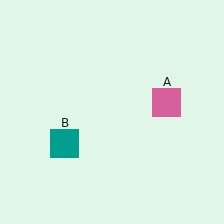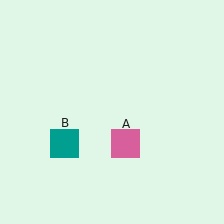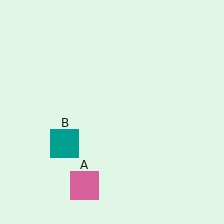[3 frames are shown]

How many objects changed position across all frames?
1 object changed position: pink square (object A).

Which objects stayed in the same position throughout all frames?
Teal square (object B) remained stationary.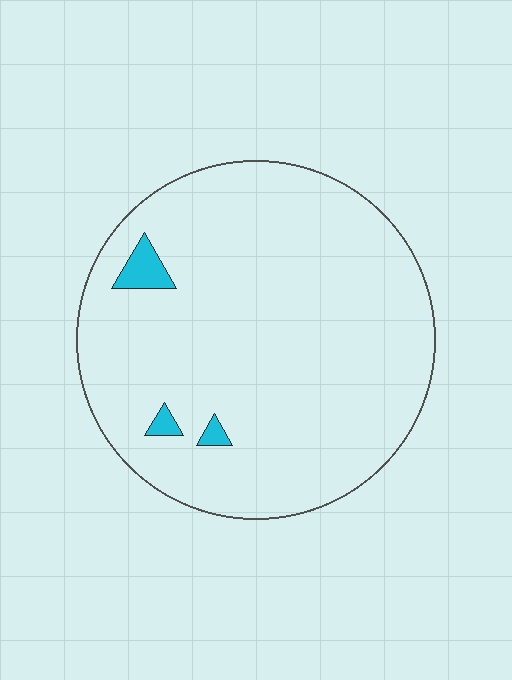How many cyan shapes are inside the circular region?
3.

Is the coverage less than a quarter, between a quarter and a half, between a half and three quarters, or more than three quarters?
Less than a quarter.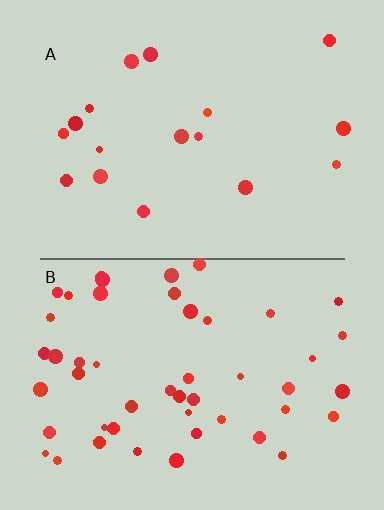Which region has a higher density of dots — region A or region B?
B (the bottom).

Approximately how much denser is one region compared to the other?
Approximately 2.8× — region B over region A.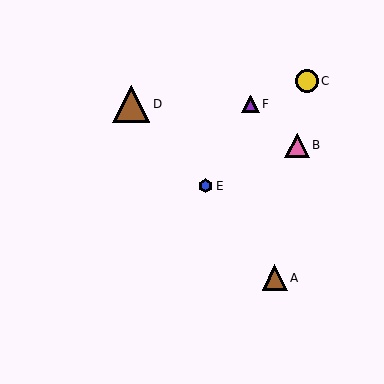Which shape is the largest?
The brown triangle (labeled D) is the largest.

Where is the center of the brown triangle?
The center of the brown triangle is at (131, 104).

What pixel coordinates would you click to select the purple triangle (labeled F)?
Click at (251, 104) to select the purple triangle F.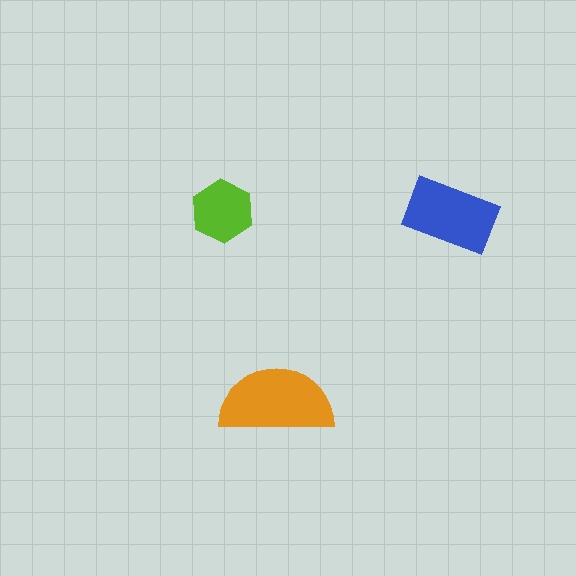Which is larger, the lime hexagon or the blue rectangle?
The blue rectangle.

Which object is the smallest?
The lime hexagon.